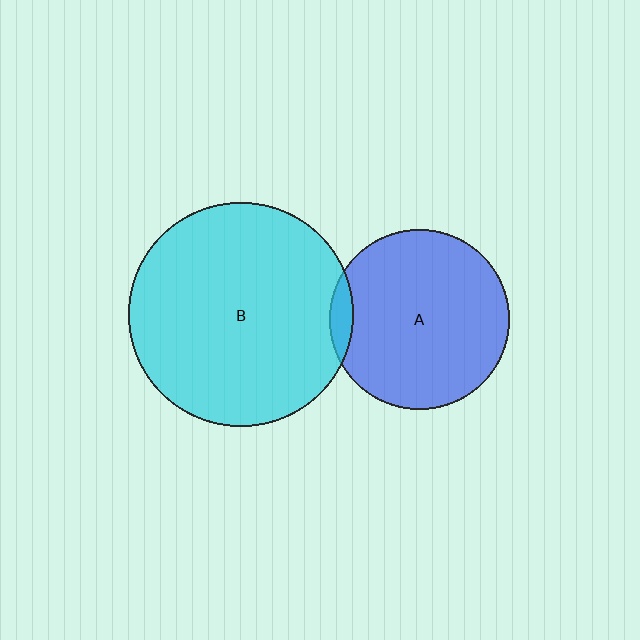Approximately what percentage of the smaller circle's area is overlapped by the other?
Approximately 5%.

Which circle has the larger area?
Circle B (cyan).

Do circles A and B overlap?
Yes.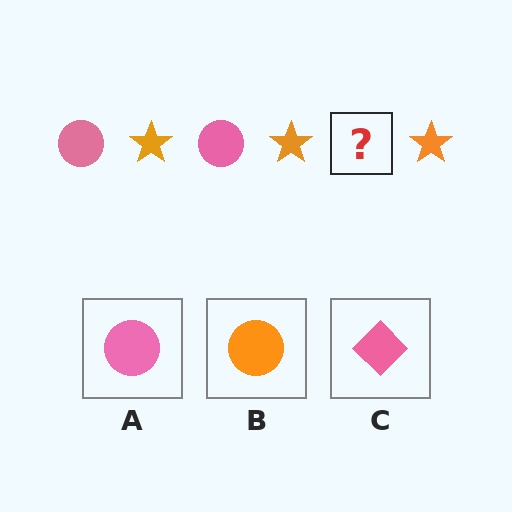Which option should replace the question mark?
Option A.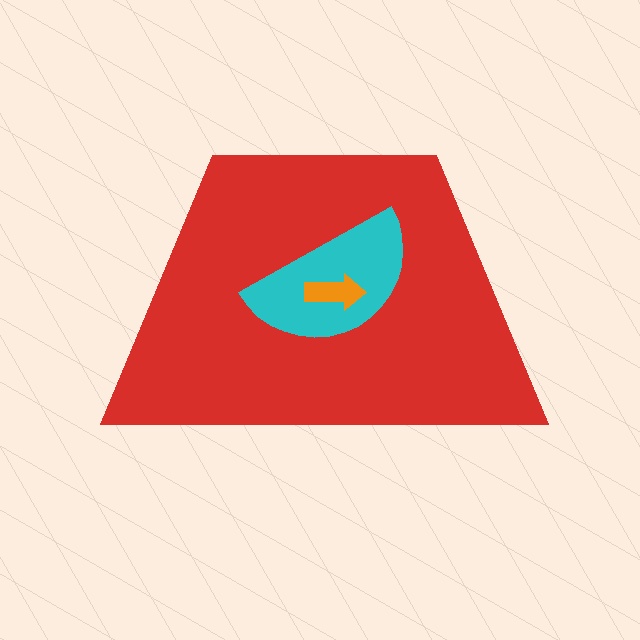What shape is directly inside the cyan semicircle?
The orange arrow.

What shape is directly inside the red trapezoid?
The cyan semicircle.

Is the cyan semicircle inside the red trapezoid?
Yes.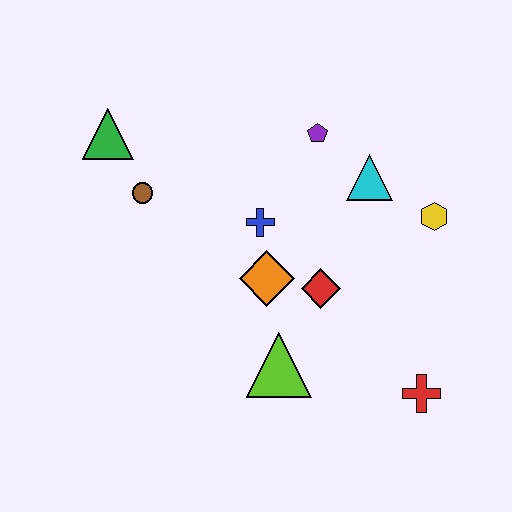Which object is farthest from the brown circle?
The red cross is farthest from the brown circle.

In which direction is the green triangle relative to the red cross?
The green triangle is to the left of the red cross.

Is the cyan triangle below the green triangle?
Yes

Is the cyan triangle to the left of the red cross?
Yes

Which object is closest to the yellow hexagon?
The cyan triangle is closest to the yellow hexagon.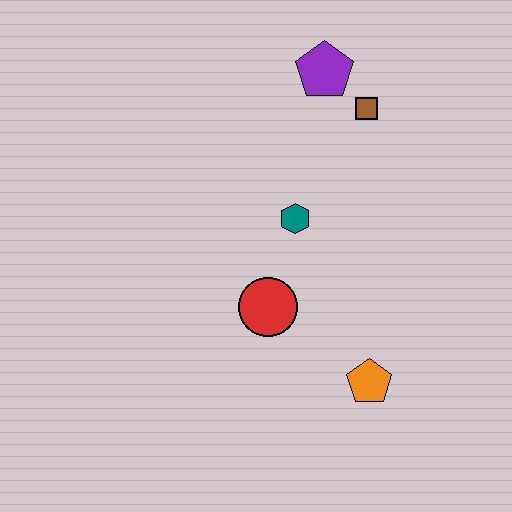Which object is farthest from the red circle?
The purple pentagon is farthest from the red circle.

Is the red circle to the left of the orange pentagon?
Yes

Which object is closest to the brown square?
The purple pentagon is closest to the brown square.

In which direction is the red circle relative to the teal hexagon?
The red circle is below the teal hexagon.